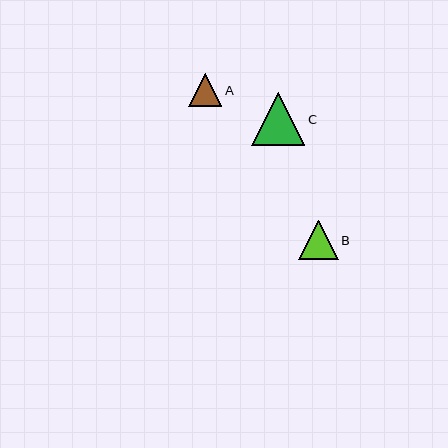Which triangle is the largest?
Triangle C is the largest with a size of approximately 53 pixels.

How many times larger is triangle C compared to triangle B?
Triangle C is approximately 1.3 times the size of triangle B.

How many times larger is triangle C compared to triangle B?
Triangle C is approximately 1.3 times the size of triangle B.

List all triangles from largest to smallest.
From largest to smallest: C, B, A.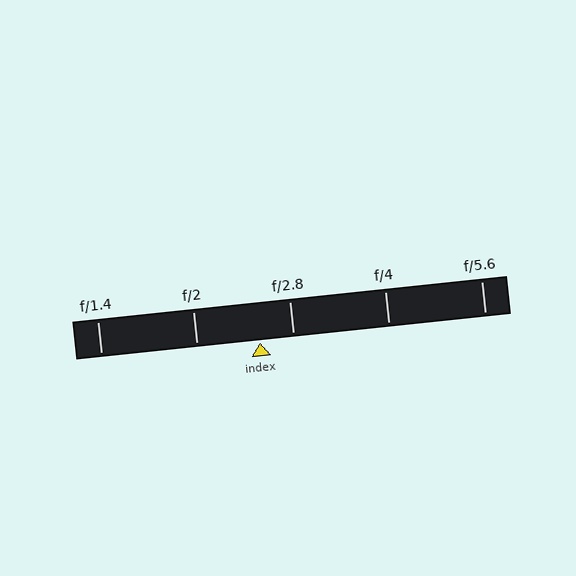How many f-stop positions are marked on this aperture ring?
There are 5 f-stop positions marked.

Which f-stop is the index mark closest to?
The index mark is closest to f/2.8.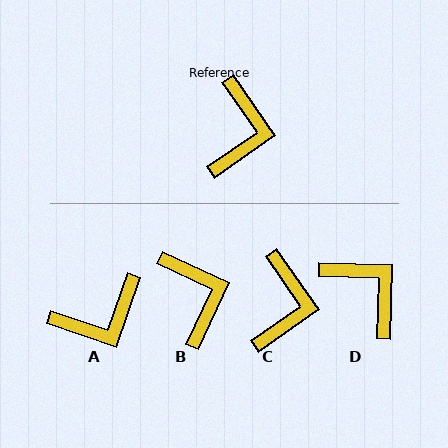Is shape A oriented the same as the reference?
No, it is off by about 54 degrees.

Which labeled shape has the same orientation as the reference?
C.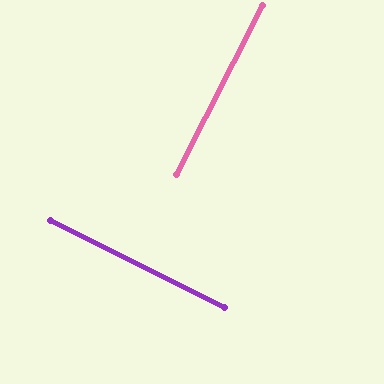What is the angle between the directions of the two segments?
Approximately 90 degrees.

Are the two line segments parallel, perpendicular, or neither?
Perpendicular — they meet at approximately 90°.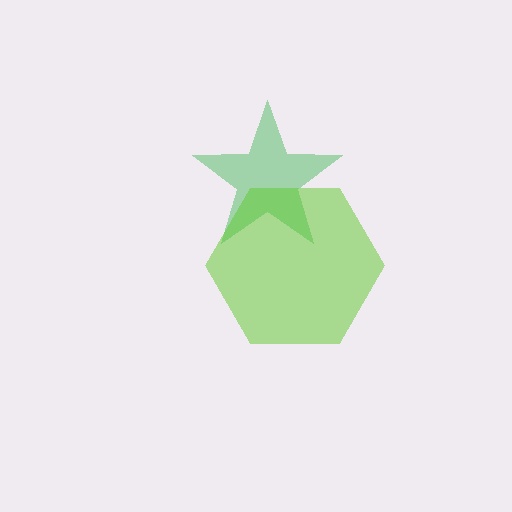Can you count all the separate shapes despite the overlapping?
Yes, there are 2 separate shapes.